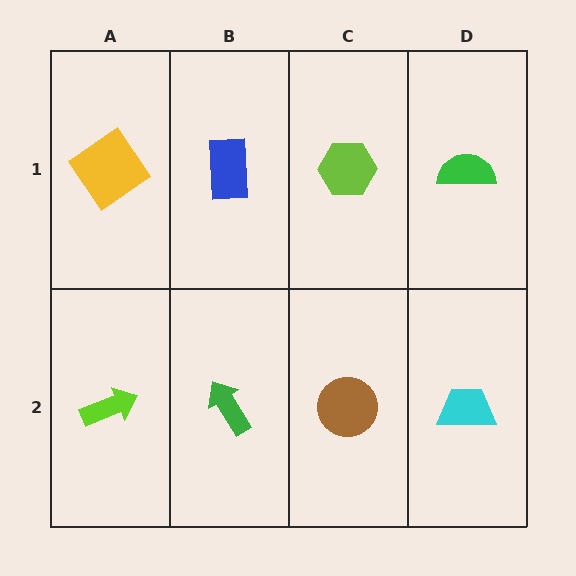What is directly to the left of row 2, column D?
A brown circle.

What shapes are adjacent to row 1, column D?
A cyan trapezoid (row 2, column D), a lime hexagon (row 1, column C).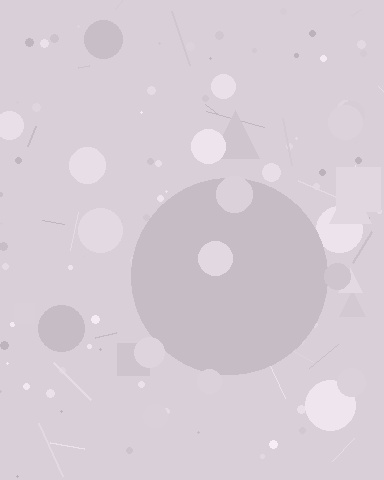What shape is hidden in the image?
A circle is hidden in the image.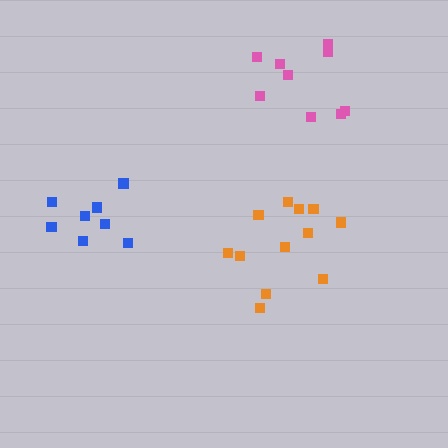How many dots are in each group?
Group 1: 8 dots, Group 2: 9 dots, Group 3: 12 dots (29 total).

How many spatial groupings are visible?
There are 3 spatial groupings.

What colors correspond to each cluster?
The clusters are colored: blue, pink, orange.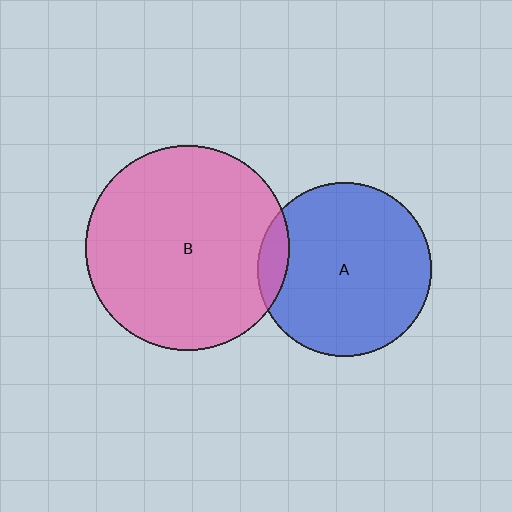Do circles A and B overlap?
Yes.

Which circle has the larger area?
Circle B (pink).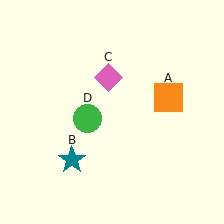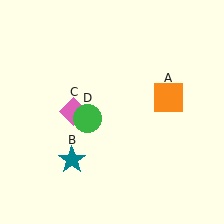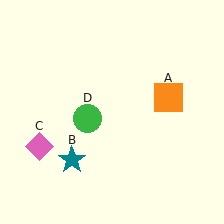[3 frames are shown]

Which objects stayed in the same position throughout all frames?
Orange square (object A) and teal star (object B) and green circle (object D) remained stationary.